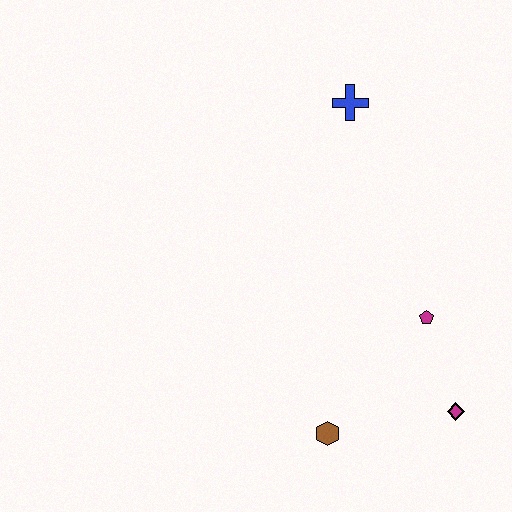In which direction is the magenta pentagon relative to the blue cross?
The magenta pentagon is below the blue cross.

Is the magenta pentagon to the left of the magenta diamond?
Yes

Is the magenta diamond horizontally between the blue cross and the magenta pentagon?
No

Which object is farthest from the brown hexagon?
The blue cross is farthest from the brown hexagon.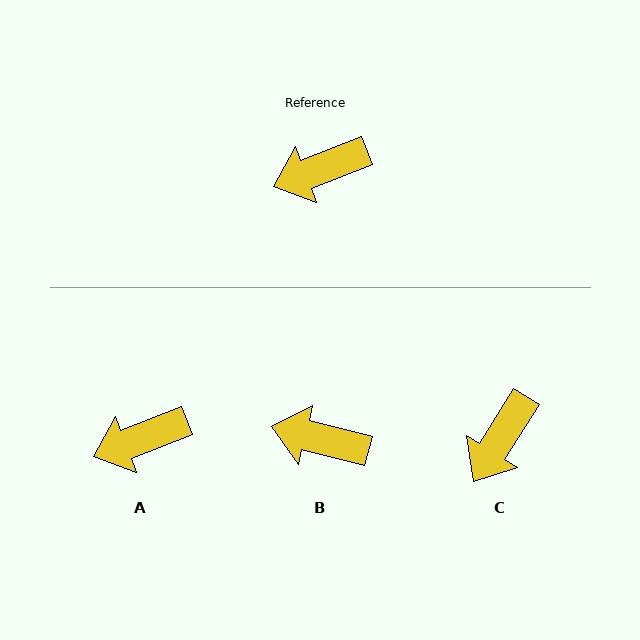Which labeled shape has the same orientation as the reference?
A.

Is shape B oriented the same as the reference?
No, it is off by about 35 degrees.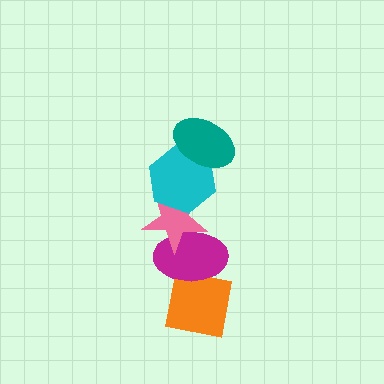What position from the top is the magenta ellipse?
The magenta ellipse is 4th from the top.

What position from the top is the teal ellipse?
The teal ellipse is 1st from the top.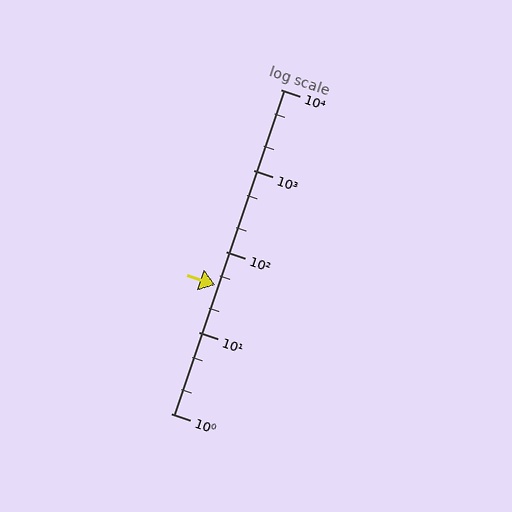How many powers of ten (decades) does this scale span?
The scale spans 4 decades, from 1 to 10000.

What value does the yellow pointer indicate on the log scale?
The pointer indicates approximately 38.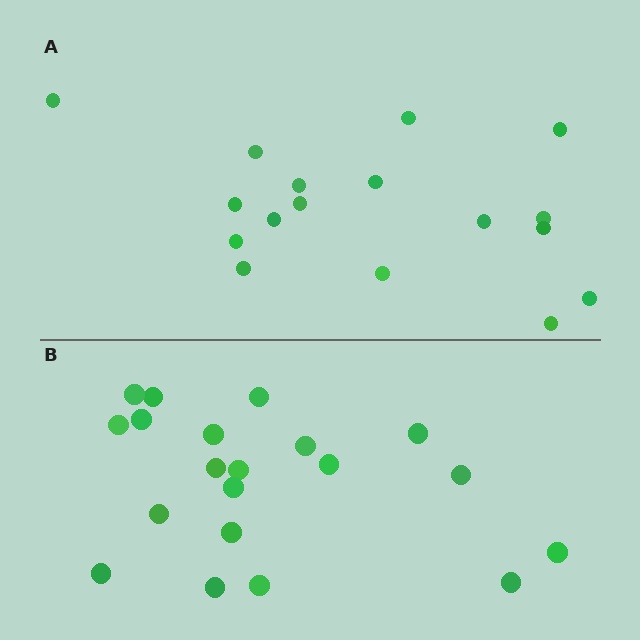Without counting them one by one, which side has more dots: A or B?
Region B (the bottom region) has more dots.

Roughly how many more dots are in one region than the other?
Region B has just a few more — roughly 2 or 3 more dots than region A.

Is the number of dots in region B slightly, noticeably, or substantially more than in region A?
Region B has only slightly more — the two regions are fairly close. The ratio is roughly 1.2 to 1.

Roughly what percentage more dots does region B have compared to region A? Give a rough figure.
About 20% more.